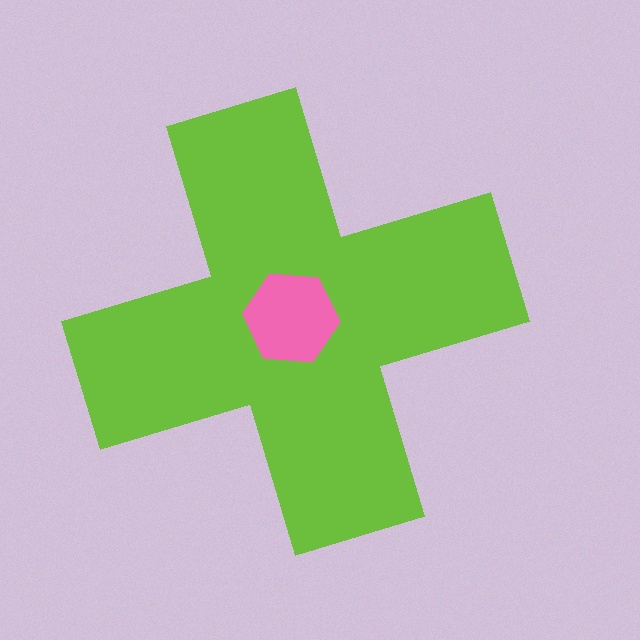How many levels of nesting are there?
2.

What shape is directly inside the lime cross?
The pink hexagon.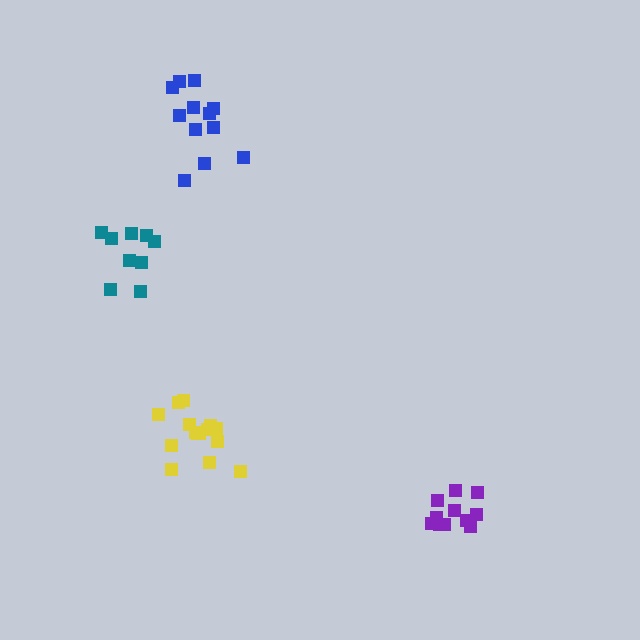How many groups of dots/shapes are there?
There are 4 groups.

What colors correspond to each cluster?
The clusters are colored: blue, teal, yellow, purple.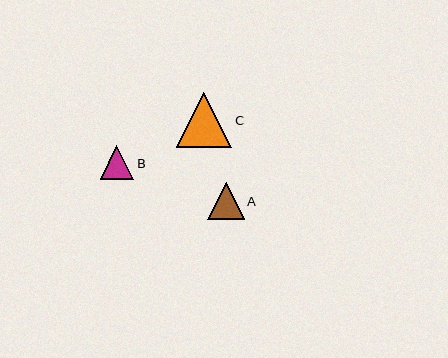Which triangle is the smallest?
Triangle B is the smallest with a size of approximately 33 pixels.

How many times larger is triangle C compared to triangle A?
Triangle C is approximately 1.5 times the size of triangle A.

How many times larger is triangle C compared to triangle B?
Triangle C is approximately 1.7 times the size of triangle B.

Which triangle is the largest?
Triangle C is the largest with a size of approximately 56 pixels.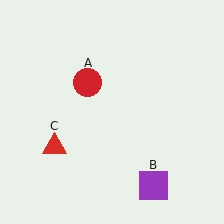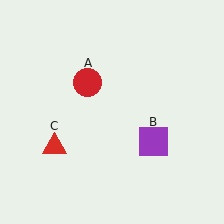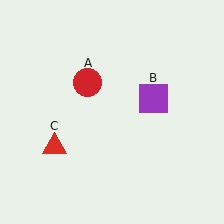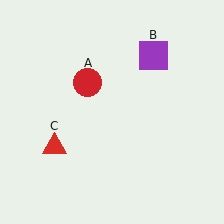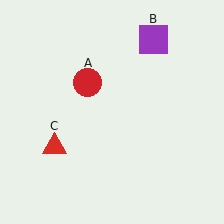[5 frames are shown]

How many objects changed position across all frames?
1 object changed position: purple square (object B).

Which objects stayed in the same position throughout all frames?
Red circle (object A) and red triangle (object C) remained stationary.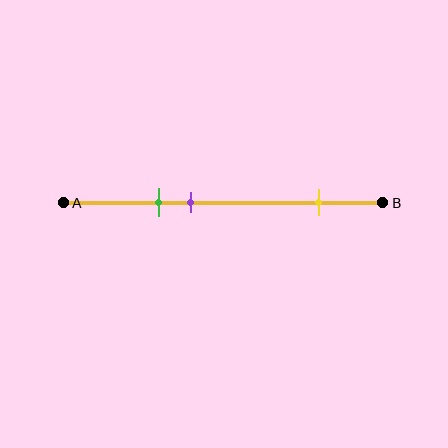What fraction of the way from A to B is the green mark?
The green mark is approximately 30% (0.3) of the way from A to B.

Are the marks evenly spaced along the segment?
No, the marks are not evenly spaced.